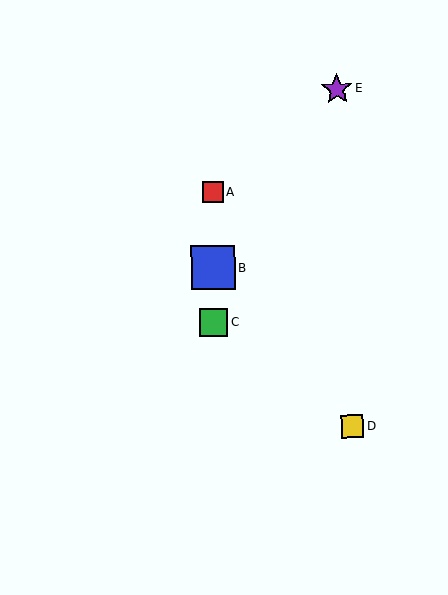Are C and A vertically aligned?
Yes, both are at x≈214.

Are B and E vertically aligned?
No, B is at x≈213 and E is at x≈337.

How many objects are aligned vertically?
3 objects (A, B, C) are aligned vertically.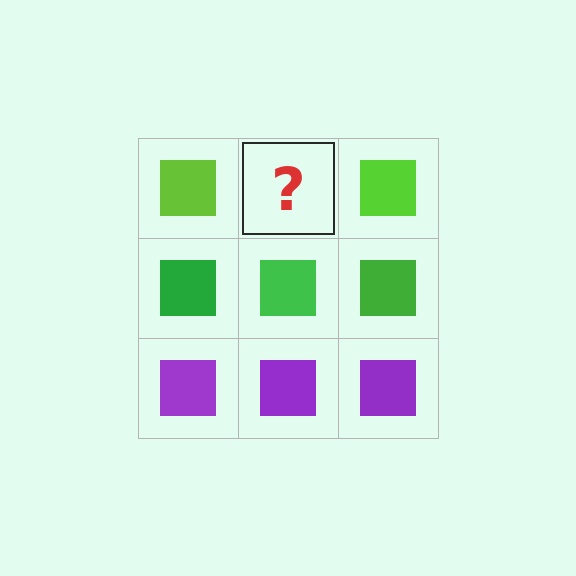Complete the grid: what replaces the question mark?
The question mark should be replaced with a lime square.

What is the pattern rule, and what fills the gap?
The rule is that each row has a consistent color. The gap should be filled with a lime square.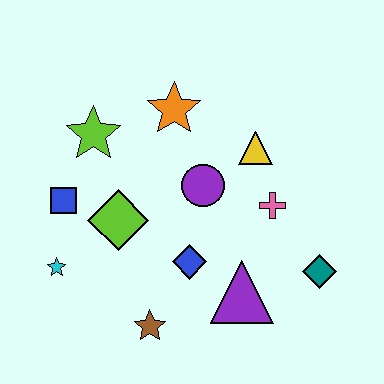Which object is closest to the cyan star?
The blue square is closest to the cyan star.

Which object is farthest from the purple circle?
The cyan star is farthest from the purple circle.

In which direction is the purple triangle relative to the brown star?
The purple triangle is to the right of the brown star.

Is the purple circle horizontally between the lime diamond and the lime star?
No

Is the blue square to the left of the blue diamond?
Yes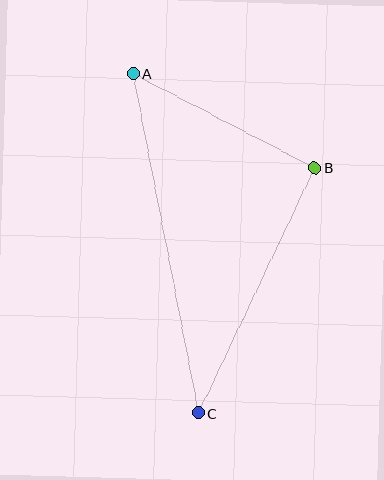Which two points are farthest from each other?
Points A and C are farthest from each other.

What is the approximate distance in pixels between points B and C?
The distance between B and C is approximately 272 pixels.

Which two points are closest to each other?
Points A and B are closest to each other.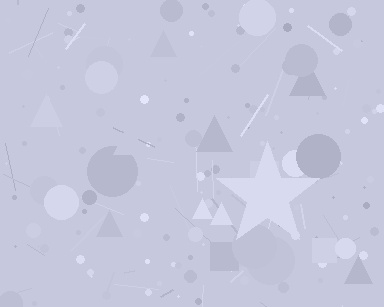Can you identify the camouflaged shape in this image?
The camouflaged shape is a star.